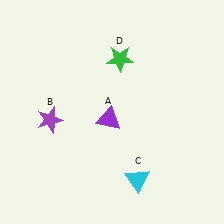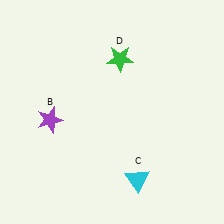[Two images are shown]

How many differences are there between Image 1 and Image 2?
There is 1 difference between the two images.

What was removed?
The purple triangle (A) was removed in Image 2.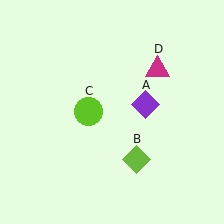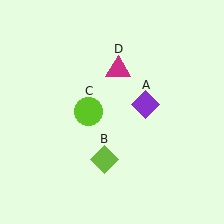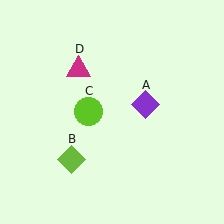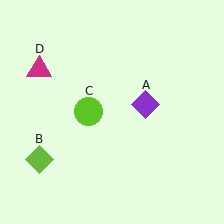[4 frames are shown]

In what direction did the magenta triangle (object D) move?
The magenta triangle (object D) moved left.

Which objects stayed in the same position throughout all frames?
Purple diamond (object A) and lime circle (object C) remained stationary.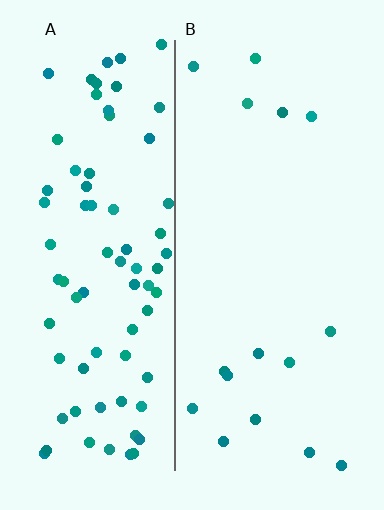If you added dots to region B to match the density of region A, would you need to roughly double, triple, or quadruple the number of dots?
Approximately quadruple.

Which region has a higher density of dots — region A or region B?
A (the left).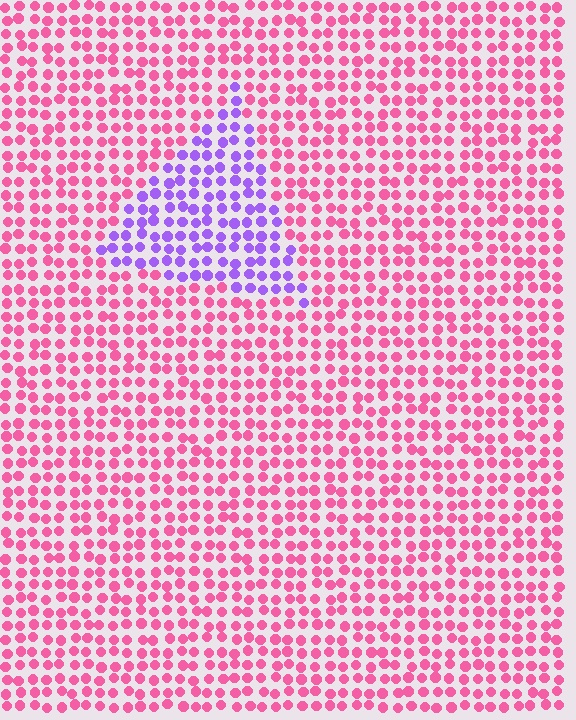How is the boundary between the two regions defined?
The boundary is defined purely by a slight shift in hue (about 65 degrees). Spacing, size, and orientation are identical on both sides.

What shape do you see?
I see a triangle.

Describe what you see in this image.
The image is filled with small pink elements in a uniform arrangement. A triangle-shaped region is visible where the elements are tinted to a slightly different hue, forming a subtle color boundary.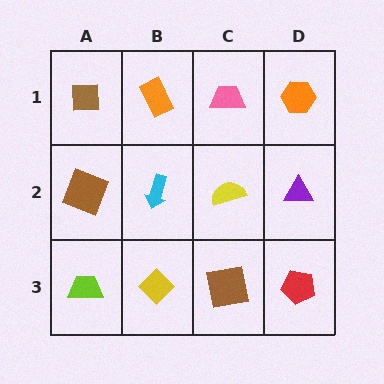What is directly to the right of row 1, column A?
An orange rectangle.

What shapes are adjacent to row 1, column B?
A cyan arrow (row 2, column B), a brown square (row 1, column A), a pink trapezoid (row 1, column C).